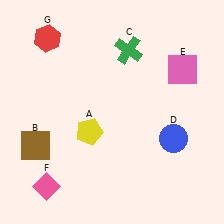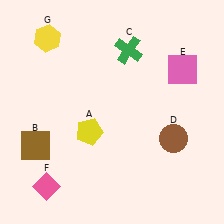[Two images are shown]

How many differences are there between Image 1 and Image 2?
There are 2 differences between the two images.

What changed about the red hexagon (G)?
In Image 1, G is red. In Image 2, it changed to yellow.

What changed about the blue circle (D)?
In Image 1, D is blue. In Image 2, it changed to brown.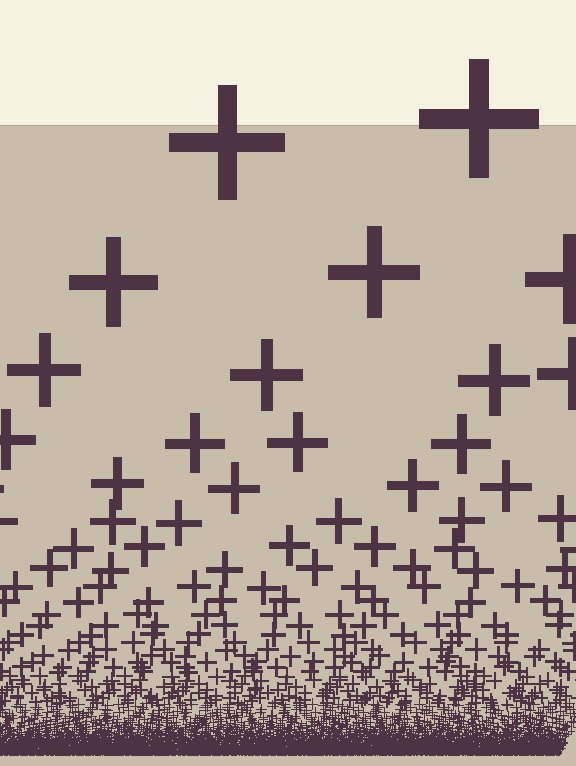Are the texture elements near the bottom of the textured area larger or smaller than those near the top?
Smaller. The gradient is inverted — elements near the bottom are smaller and denser.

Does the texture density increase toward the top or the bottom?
Density increases toward the bottom.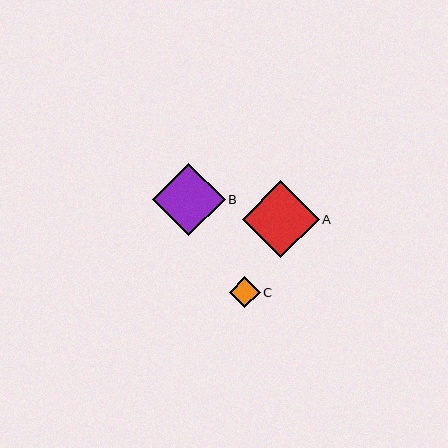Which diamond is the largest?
Diamond A is the largest with a size of approximately 77 pixels.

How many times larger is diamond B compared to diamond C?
Diamond B is approximately 2.3 times the size of diamond C.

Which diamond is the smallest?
Diamond C is the smallest with a size of approximately 31 pixels.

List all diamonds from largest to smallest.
From largest to smallest: A, B, C.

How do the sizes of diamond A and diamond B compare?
Diamond A and diamond B are approximately the same size.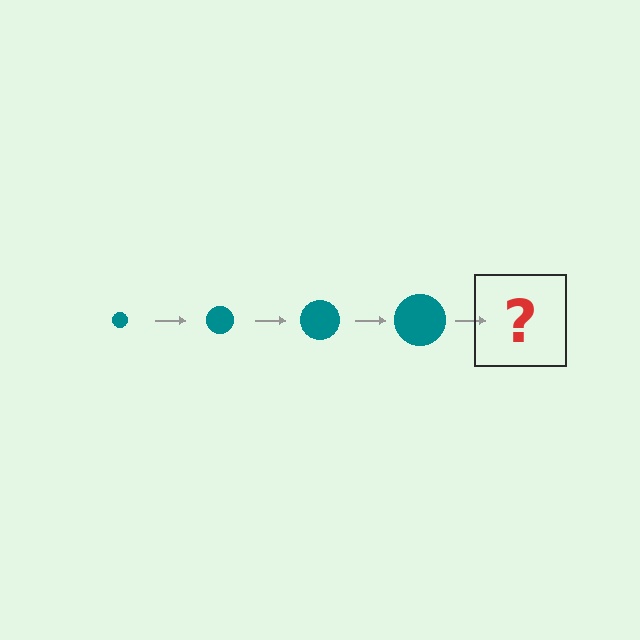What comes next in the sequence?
The next element should be a teal circle, larger than the previous one.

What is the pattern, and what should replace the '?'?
The pattern is that the circle gets progressively larger each step. The '?' should be a teal circle, larger than the previous one.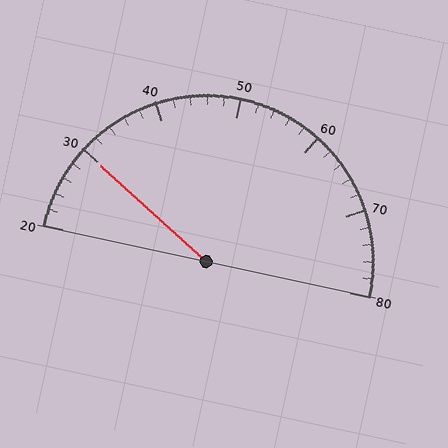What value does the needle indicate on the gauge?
The needle indicates approximately 30.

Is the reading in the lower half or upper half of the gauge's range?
The reading is in the lower half of the range (20 to 80).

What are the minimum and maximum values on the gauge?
The gauge ranges from 20 to 80.